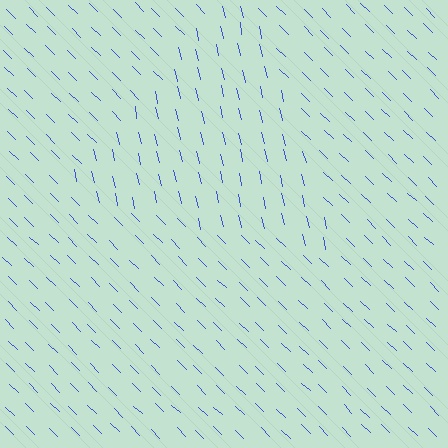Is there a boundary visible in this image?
Yes, there is a texture boundary formed by a change in line orientation.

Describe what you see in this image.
The image is filled with small blue line segments. A triangle region in the image has lines oriented differently from the surrounding lines, creating a visible texture boundary.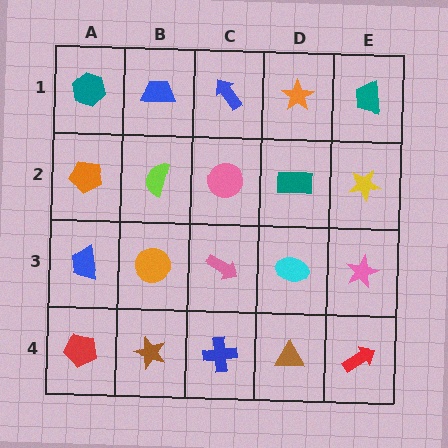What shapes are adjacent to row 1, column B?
A lime semicircle (row 2, column B), a teal hexagon (row 1, column A), a blue arrow (row 1, column C).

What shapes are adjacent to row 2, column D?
An orange star (row 1, column D), a cyan ellipse (row 3, column D), a pink circle (row 2, column C), a yellow star (row 2, column E).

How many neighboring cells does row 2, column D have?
4.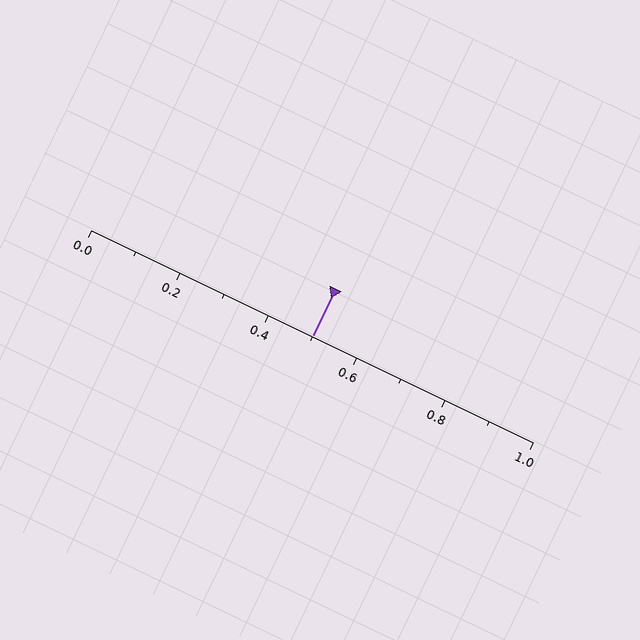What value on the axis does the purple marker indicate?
The marker indicates approximately 0.5.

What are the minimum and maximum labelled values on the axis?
The axis runs from 0.0 to 1.0.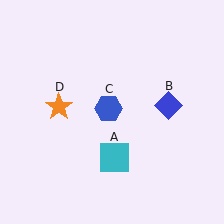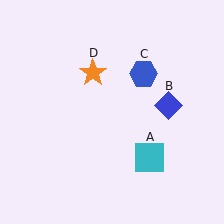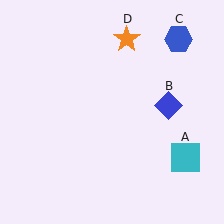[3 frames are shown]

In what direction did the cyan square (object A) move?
The cyan square (object A) moved right.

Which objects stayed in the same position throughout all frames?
Blue diamond (object B) remained stationary.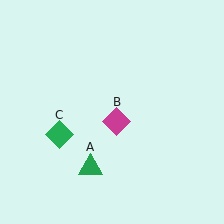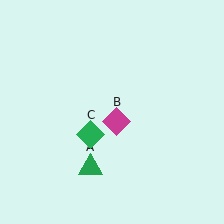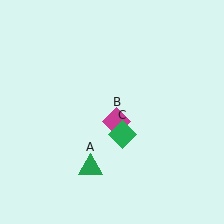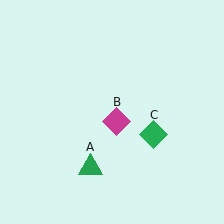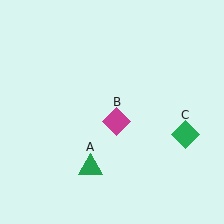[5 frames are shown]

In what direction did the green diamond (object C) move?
The green diamond (object C) moved right.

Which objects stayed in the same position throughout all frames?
Green triangle (object A) and magenta diamond (object B) remained stationary.